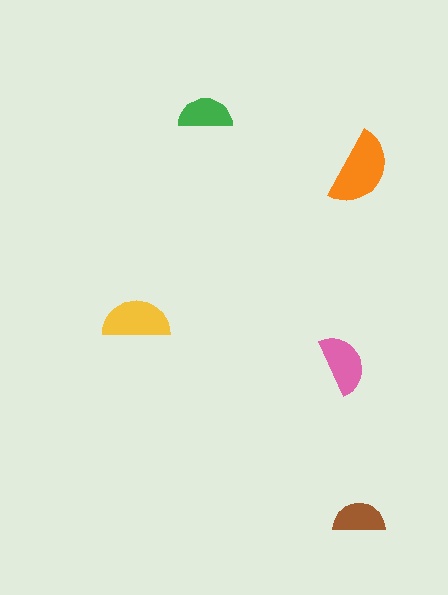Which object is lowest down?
The brown semicircle is bottommost.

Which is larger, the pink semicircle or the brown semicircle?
The pink one.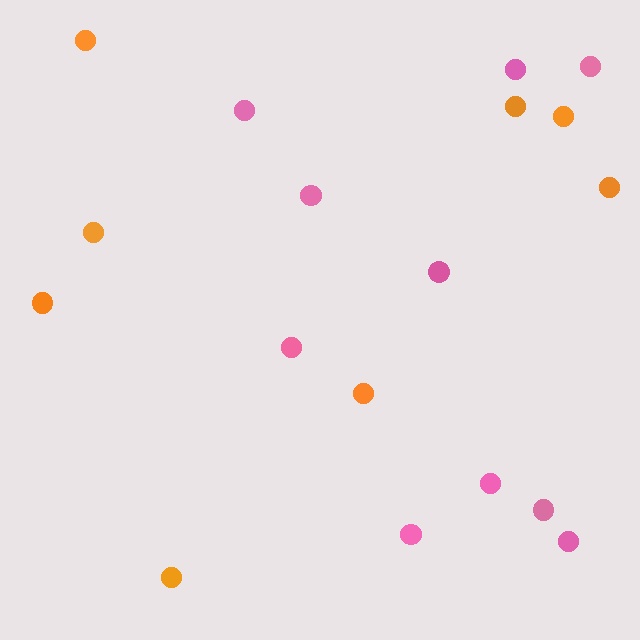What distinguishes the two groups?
There are 2 groups: one group of orange circles (8) and one group of pink circles (10).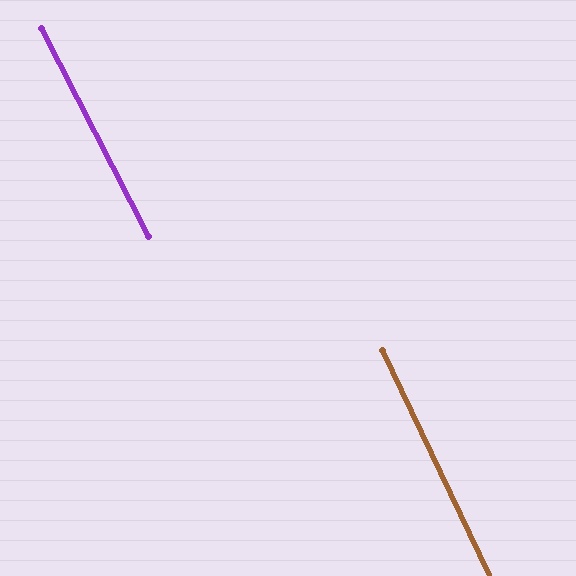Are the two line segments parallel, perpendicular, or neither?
Parallel — their directions differ by only 1.9°.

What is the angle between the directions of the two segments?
Approximately 2 degrees.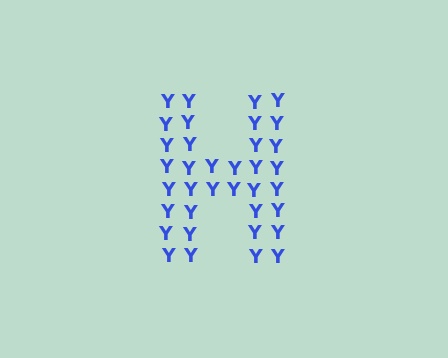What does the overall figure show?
The overall figure shows the letter H.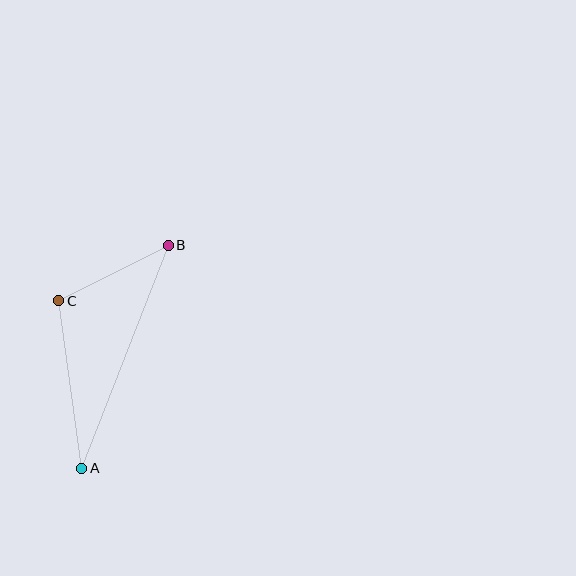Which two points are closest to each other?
Points B and C are closest to each other.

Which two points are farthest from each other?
Points A and B are farthest from each other.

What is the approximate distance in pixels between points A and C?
The distance between A and C is approximately 169 pixels.